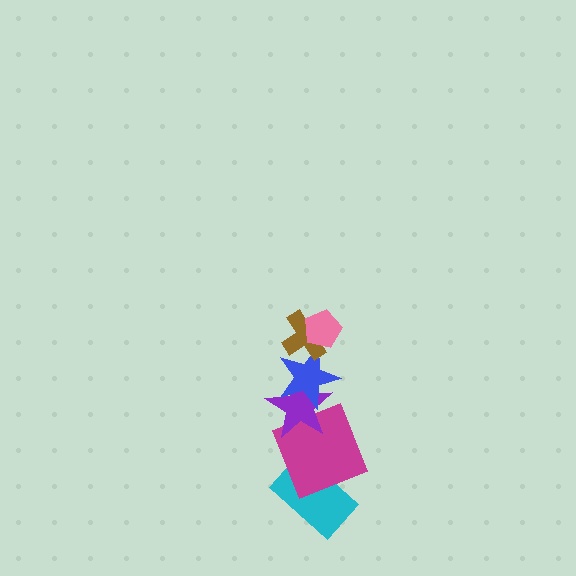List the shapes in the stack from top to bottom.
From top to bottom: the pink pentagon, the brown cross, the blue star, the purple star, the magenta square, the cyan rectangle.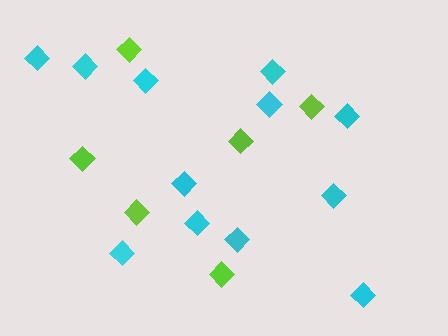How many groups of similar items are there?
There are 2 groups: one group of cyan diamonds (12) and one group of lime diamonds (6).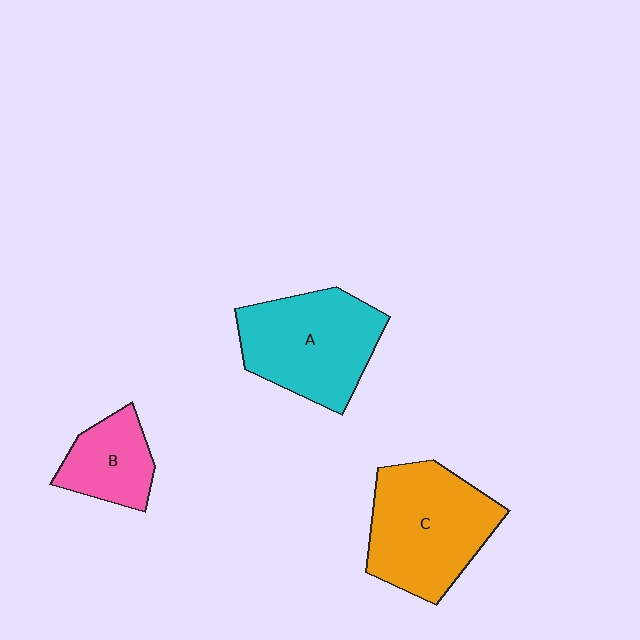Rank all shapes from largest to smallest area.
From largest to smallest: C (orange), A (cyan), B (pink).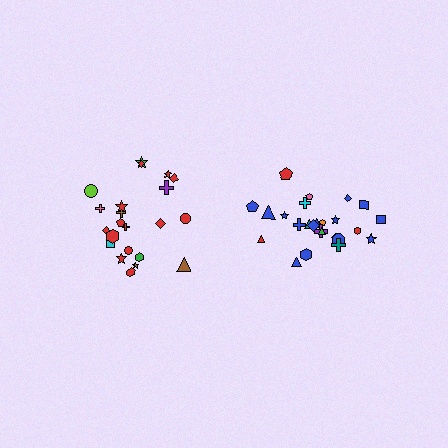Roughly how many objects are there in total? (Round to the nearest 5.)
Roughly 45 objects in total.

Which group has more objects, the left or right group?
The right group.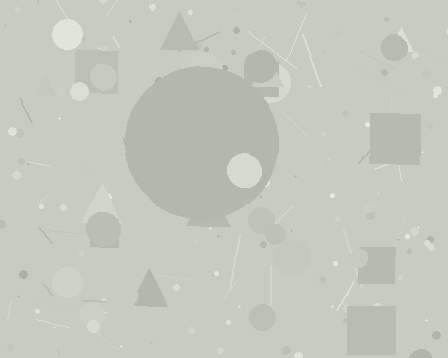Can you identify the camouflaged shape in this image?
The camouflaged shape is a circle.